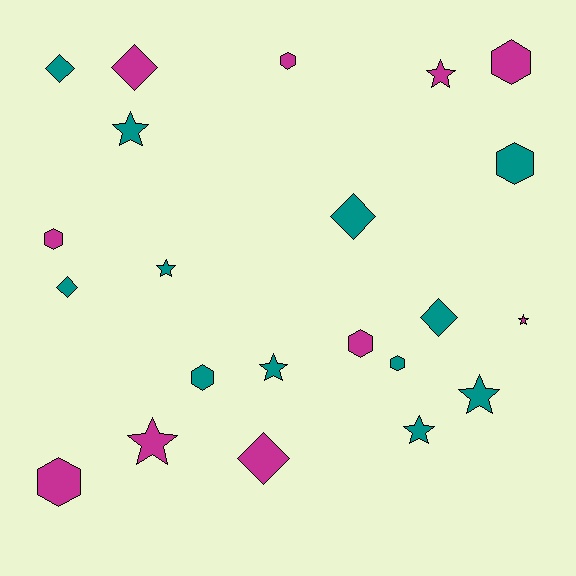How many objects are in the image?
There are 22 objects.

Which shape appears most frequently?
Star, with 8 objects.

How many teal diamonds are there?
There are 4 teal diamonds.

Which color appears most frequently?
Teal, with 12 objects.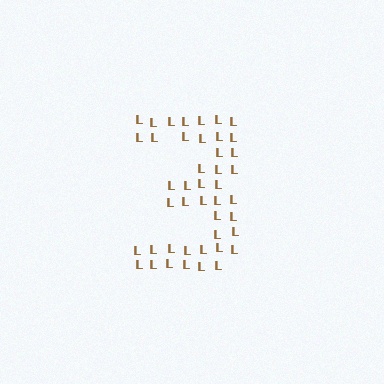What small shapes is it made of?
It is made of small letter L's.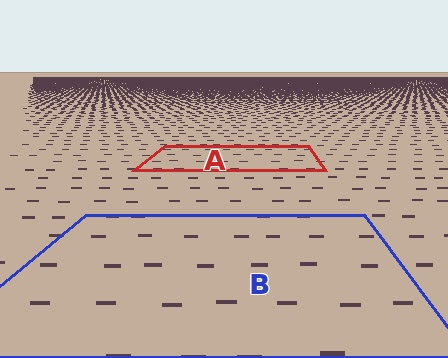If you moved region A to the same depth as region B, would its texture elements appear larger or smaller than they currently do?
They would appear larger. At a closer depth, the same texture elements are projected at a bigger on-screen size.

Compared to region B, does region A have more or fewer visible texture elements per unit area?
Region A has more texture elements per unit area — they are packed more densely because it is farther away.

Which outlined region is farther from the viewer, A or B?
Region A is farther from the viewer — the texture elements inside it appear smaller and more densely packed.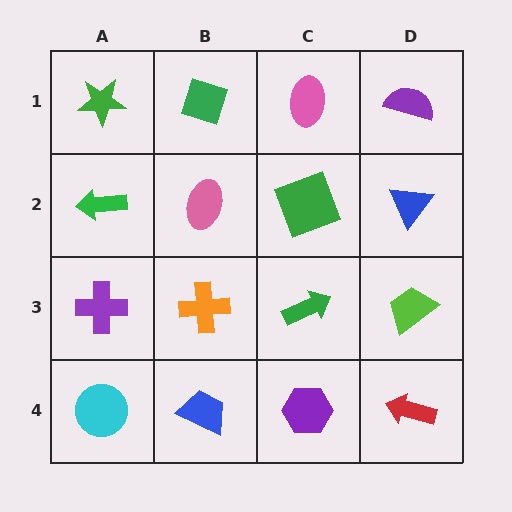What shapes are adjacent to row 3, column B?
A pink ellipse (row 2, column B), a blue trapezoid (row 4, column B), a purple cross (row 3, column A), a green arrow (row 3, column C).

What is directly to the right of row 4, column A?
A blue trapezoid.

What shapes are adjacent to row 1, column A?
A green arrow (row 2, column A), a green diamond (row 1, column B).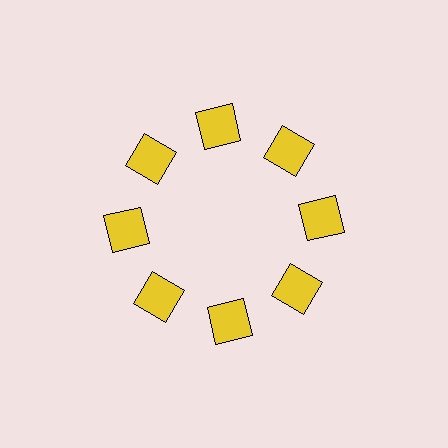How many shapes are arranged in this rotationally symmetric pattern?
There are 8 shapes, arranged in 8 groups of 1.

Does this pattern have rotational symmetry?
Yes, this pattern has 8-fold rotational symmetry. It looks the same after rotating 45 degrees around the center.